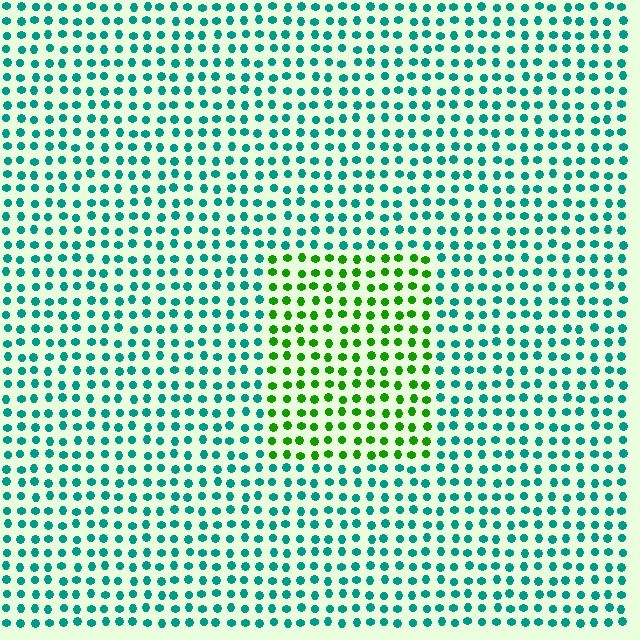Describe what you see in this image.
The image is filled with small teal elements in a uniform arrangement. A rectangle-shaped region is visible where the elements are tinted to a slightly different hue, forming a subtle color boundary.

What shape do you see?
I see a rectangle.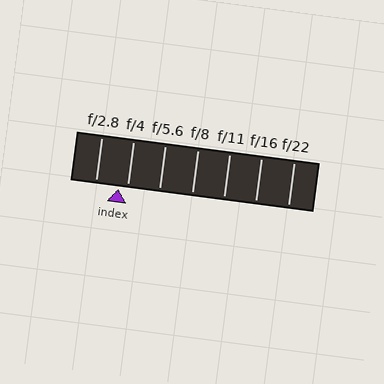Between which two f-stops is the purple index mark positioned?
The index mark is between f/2.8 and f/4.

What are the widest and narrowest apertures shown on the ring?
The widest aperture shown is f/2.8 and the narrowest is f/22.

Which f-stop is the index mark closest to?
The index mark is closest to f/4.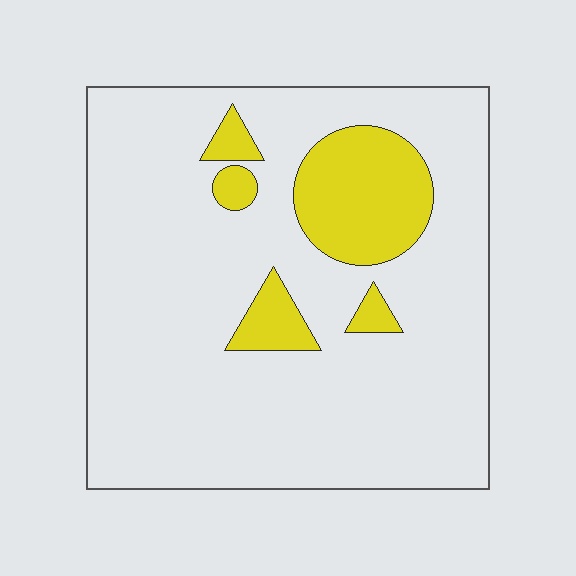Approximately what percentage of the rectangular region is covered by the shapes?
Approximately 15%.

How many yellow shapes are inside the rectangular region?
5.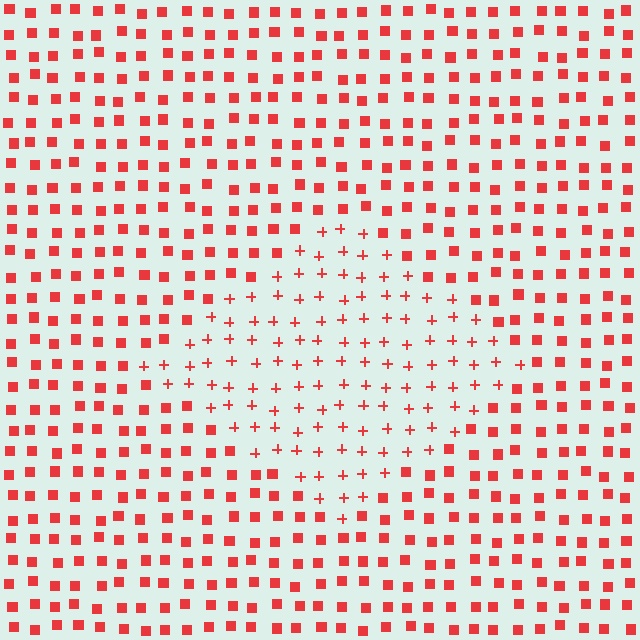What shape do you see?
I see a diamond.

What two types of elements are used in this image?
The image uses plus signs inside the diamond region and squares outside it.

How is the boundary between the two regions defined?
The boundary is defined by a change in element shape: plus signs inside vs. squares outside. All elements share the same color and spacing.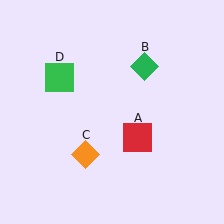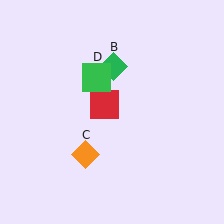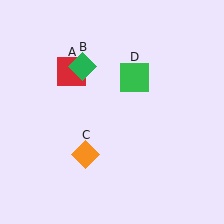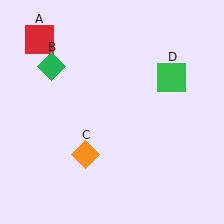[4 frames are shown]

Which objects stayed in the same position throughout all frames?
Orange diamond (object C) remained stationary.